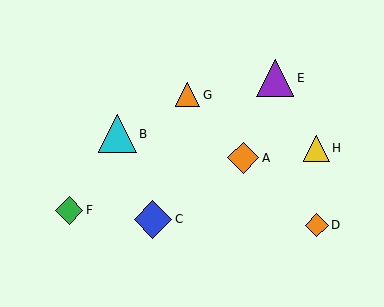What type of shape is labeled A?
Shape A is an orange diamond.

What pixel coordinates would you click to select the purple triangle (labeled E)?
Click at (275, 78) to select the purple triangle E.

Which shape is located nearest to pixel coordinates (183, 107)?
The orange triangle (labeled G) at (188, 95) is nearest to that location.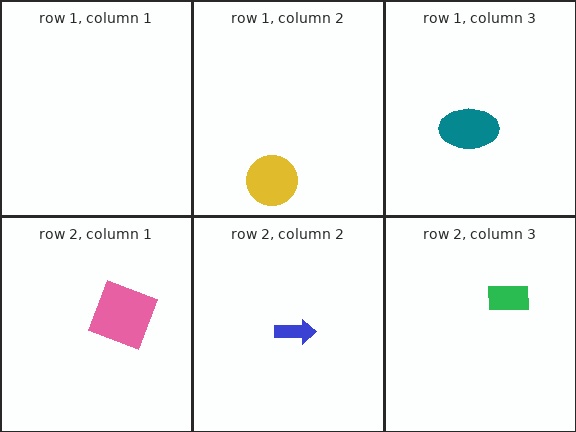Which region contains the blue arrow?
The row 2, column 2 region.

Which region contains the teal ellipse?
The row 1, column 3 region.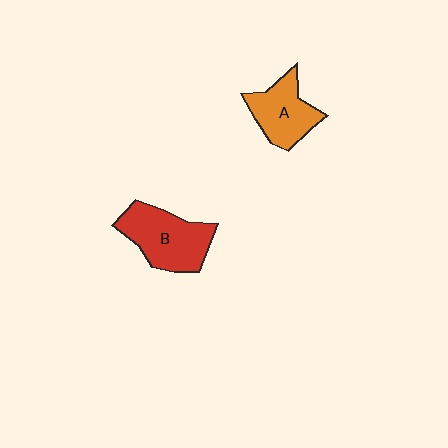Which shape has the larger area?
Shape B (red).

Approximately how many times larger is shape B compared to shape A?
Approximately 1.3 times.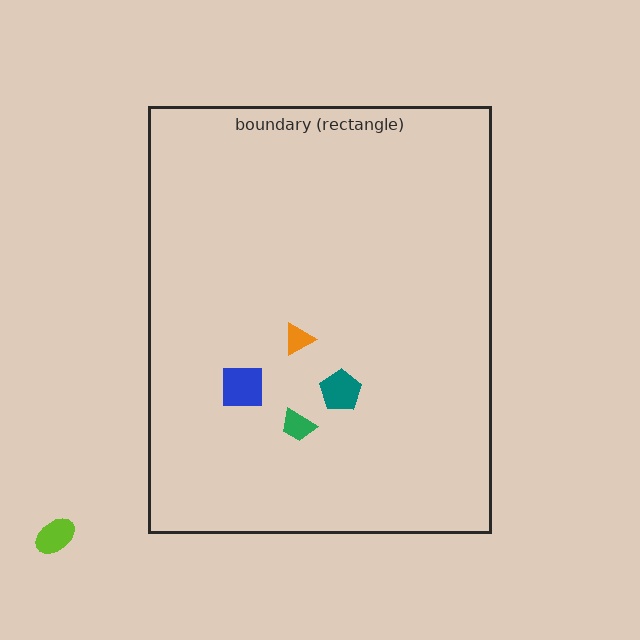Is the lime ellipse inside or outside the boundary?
Outside.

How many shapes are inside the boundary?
4 inside, 1 outside.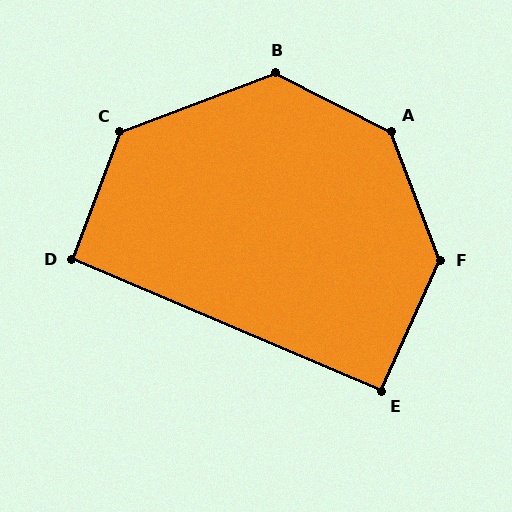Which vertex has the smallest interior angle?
E, at approximately 91 degrees.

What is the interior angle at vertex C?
Approximately 132 degrees (obtuse).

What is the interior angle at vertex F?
Approximately 135 degrees (obtuse).